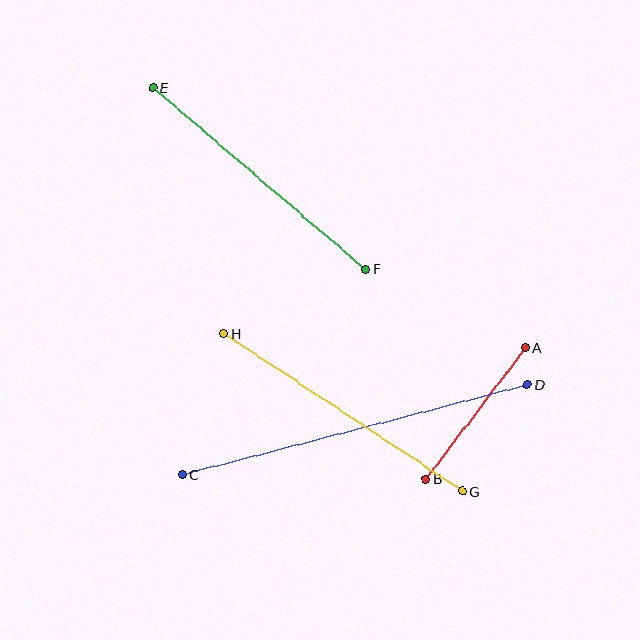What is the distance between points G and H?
The distance is approximately 286 pixels.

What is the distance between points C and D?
The distance is approximately 356 pixels.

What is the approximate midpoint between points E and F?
The midpoint is at approximately (259, 178) pixels.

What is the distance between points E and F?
The distance is approximately 280 pixels.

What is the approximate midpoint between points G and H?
The midpoint is at approximately (343, 413) pixels.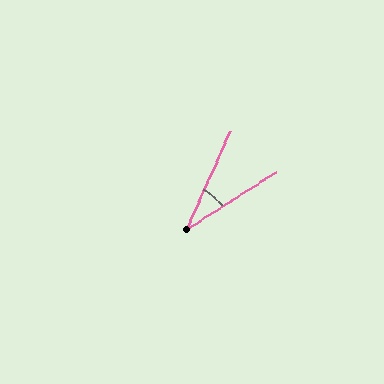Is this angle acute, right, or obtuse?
It is acute.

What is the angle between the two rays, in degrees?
Approximately 34 degrees.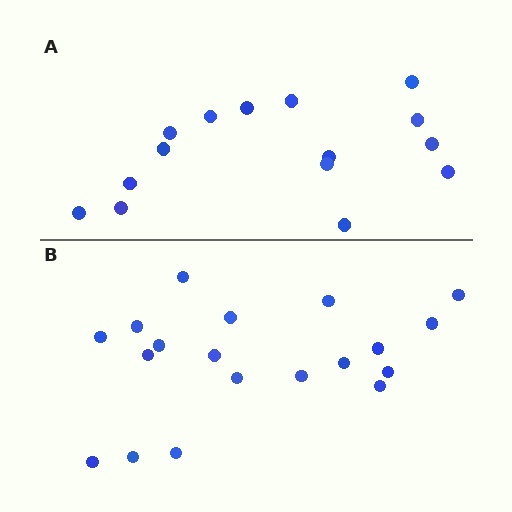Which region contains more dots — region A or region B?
Region B (the bottom region) has more dots.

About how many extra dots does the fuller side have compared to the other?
Region B has about 4 more dots than region A.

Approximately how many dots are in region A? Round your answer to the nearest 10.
About 20 dots. (The exact count is 15, which rounds to 20.)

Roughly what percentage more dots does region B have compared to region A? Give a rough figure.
About 25% more.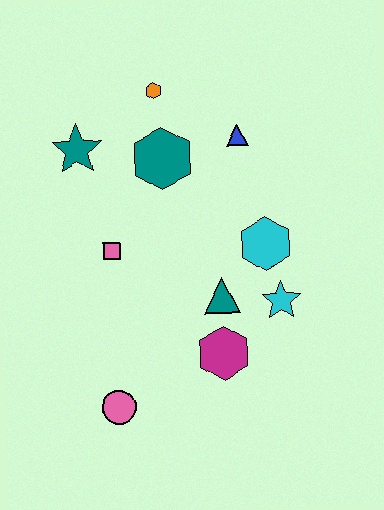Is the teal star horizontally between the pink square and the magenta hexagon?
No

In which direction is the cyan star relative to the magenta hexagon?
The cyan star is to the right of the magenta hexagon.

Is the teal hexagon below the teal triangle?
No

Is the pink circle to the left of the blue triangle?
Yes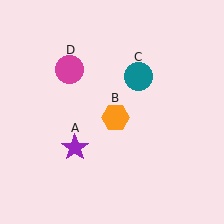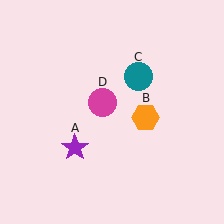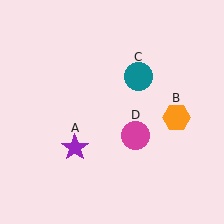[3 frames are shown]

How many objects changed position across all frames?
2 objects changed position: orange hexagon (object B), magenta circle (object D).